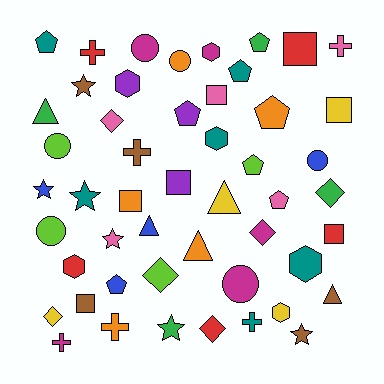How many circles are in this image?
There are 6 circles.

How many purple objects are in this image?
There are 3 purple objects.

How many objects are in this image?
There are 50 objects.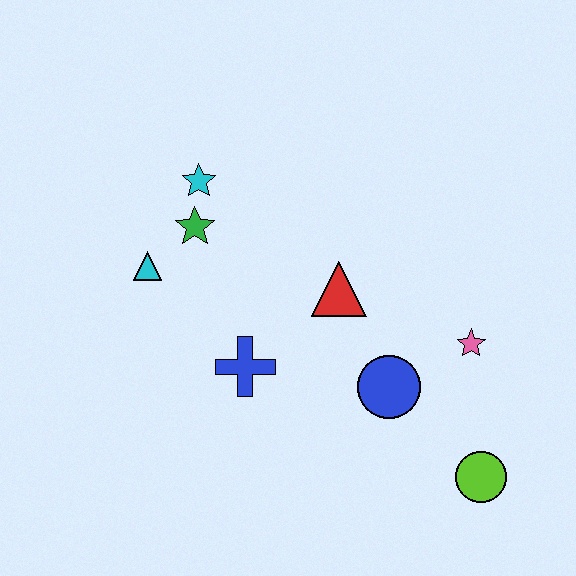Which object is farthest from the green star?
The lime circle is farthest from the green star.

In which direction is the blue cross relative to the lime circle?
The blue cross is to the left of the lime circle.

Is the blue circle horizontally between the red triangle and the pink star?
Yes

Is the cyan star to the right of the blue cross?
No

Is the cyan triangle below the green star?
Yes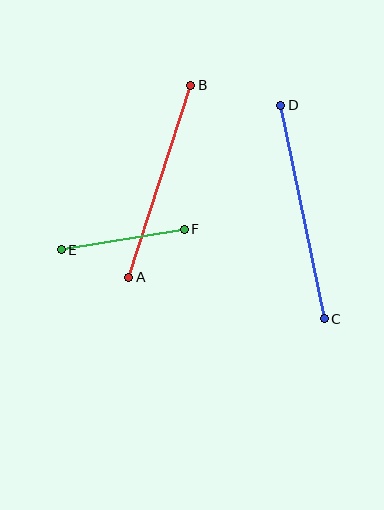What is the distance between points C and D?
The distance is approximately 218 pixels.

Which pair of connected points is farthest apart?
Points C and D are farthest apart.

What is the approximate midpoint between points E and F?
The midpoint is at approximately (123, 240) pixels.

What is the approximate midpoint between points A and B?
The midpoint is at approximately (160, 181) pixels.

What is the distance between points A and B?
The distance is approximately 202 pixels.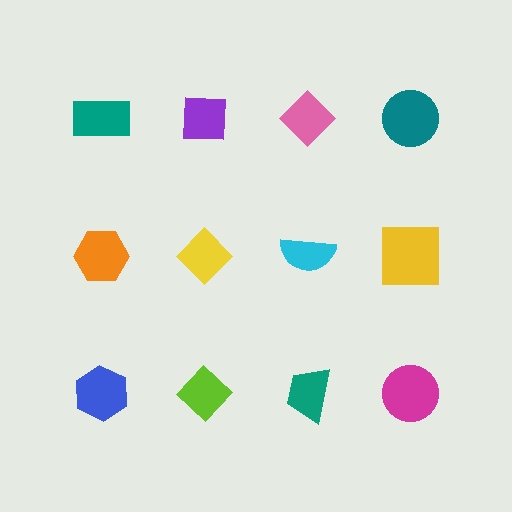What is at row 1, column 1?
A teal rectangle.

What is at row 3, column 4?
A magenta circle.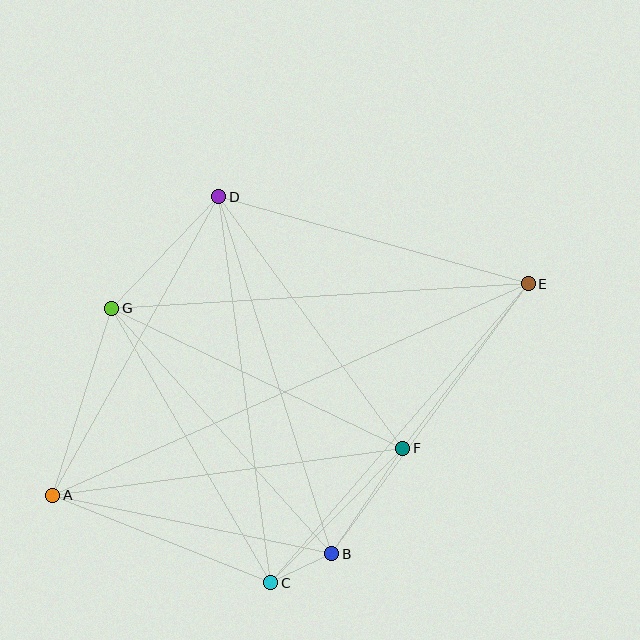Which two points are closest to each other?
Points B and C are closest to each other.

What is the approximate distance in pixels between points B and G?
The distance between B and G is approximately 330 pixels.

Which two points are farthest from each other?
Points A and E are farthest from each other.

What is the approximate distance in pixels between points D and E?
The distance between D and E is approximately 322 pixels.